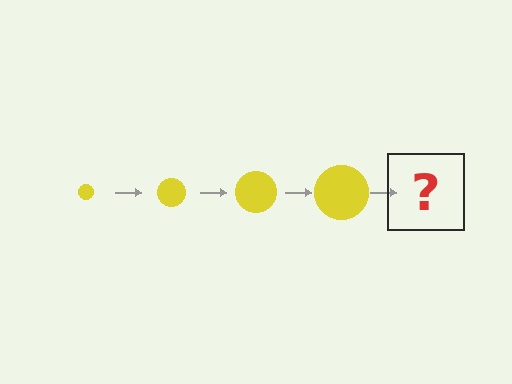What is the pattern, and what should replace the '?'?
The pattern is that the circle gets progressively larger each step. The '?' should be a yellow circle, larger than the previous one.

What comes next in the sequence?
The next element should be a yellow circle, larger than the previous one.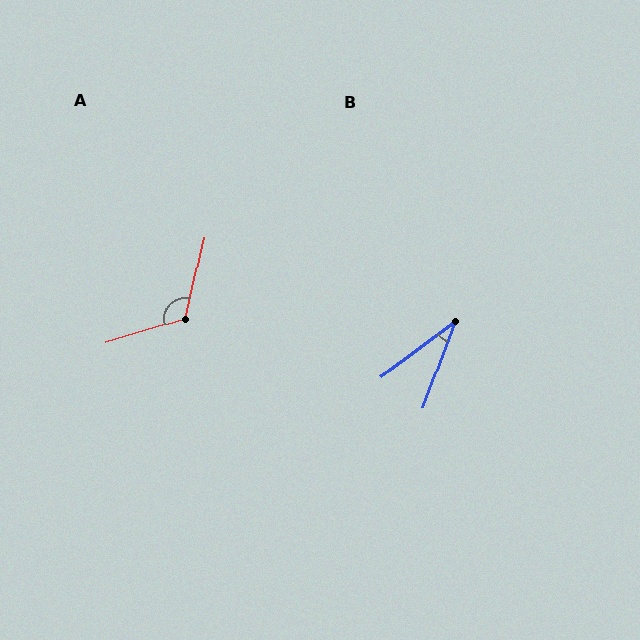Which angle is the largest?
A, at approximately 120 degrees.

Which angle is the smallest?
B, at approximately 33 degrees.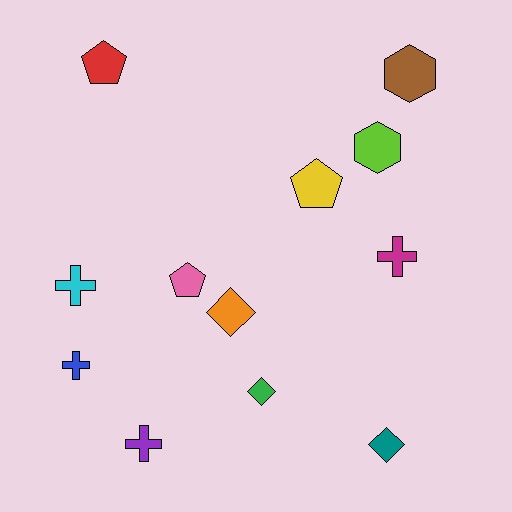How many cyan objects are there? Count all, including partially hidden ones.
There is 1 cyan object.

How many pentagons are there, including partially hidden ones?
There are 3 pentagons.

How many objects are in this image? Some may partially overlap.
There are 12 objects.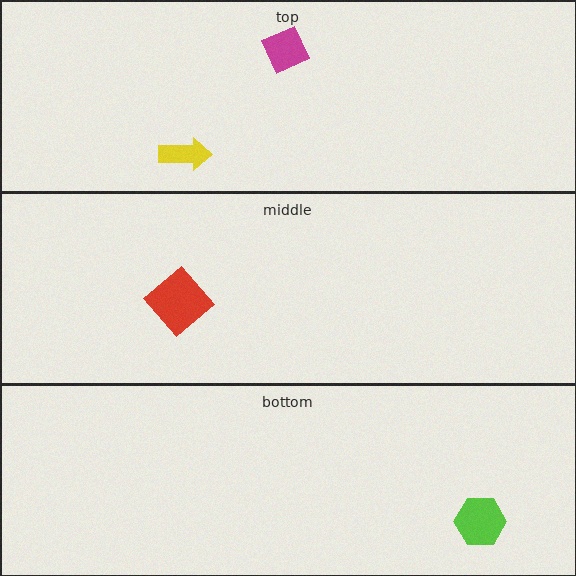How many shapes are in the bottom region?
1.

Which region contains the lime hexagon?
The bottom region.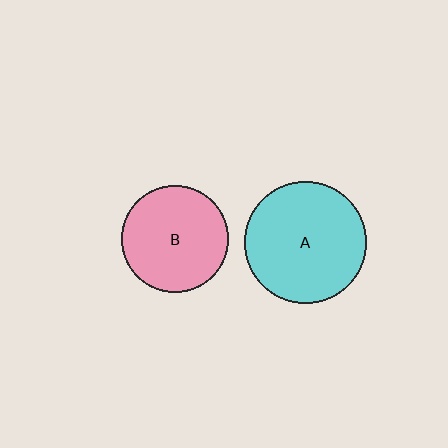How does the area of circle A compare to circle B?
Approximately 1.3 times.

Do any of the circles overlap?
No, none of the circles overlap.